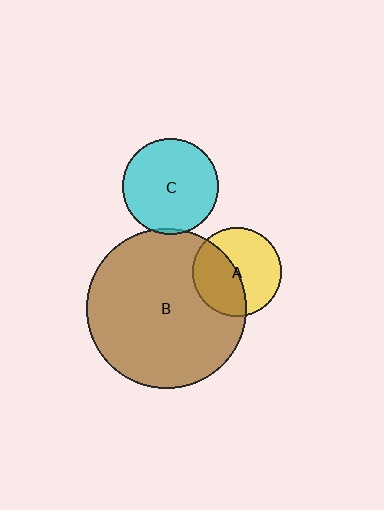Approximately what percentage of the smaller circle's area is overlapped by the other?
Approximately 5%.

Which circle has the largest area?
Circle B (brown).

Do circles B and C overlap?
Yes.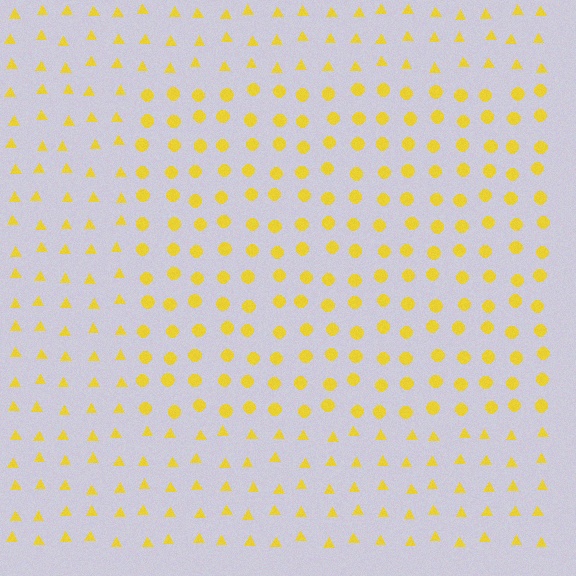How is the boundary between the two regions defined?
The boundary is defined by a change in element shape: circles inside vs. triangles outside. All elements share the same color and spacing.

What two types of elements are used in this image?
The image uses circles inside the rectangle region and triangles outside it.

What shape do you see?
I see a rectangle.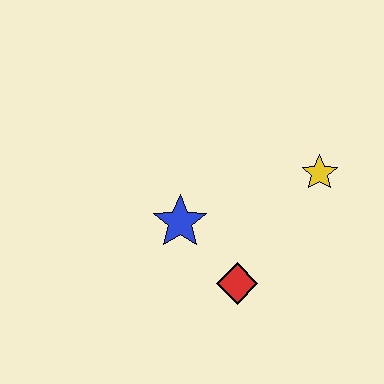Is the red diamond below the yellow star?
Yes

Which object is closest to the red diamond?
The blue star is closest to the red diamond.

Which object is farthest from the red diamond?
The yellow star is farthest from the red diamond.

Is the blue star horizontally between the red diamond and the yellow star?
No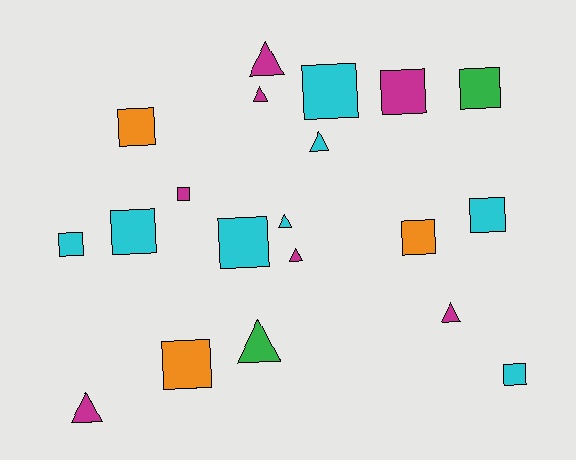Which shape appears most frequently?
Square, with 12 objects.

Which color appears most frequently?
Cyan, with 8 objects.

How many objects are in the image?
There are 20 objects.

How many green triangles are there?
There is 1 green triangle.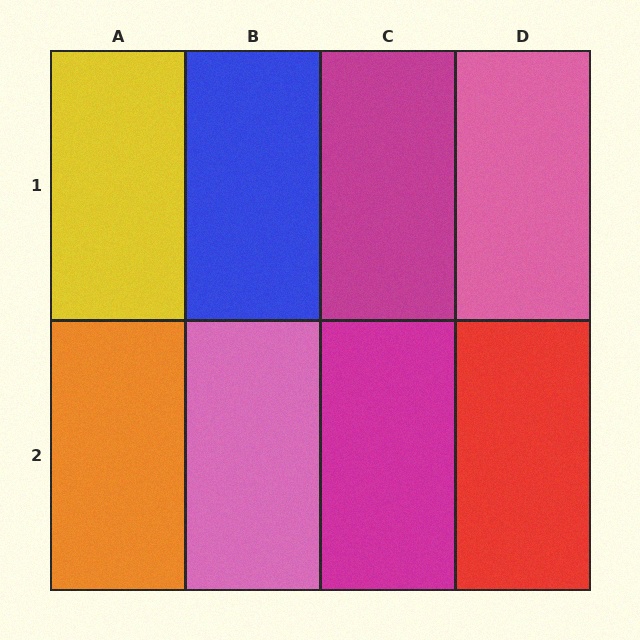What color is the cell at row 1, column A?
Yellow.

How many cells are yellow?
1 cell is yellow.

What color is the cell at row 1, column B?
Blue.